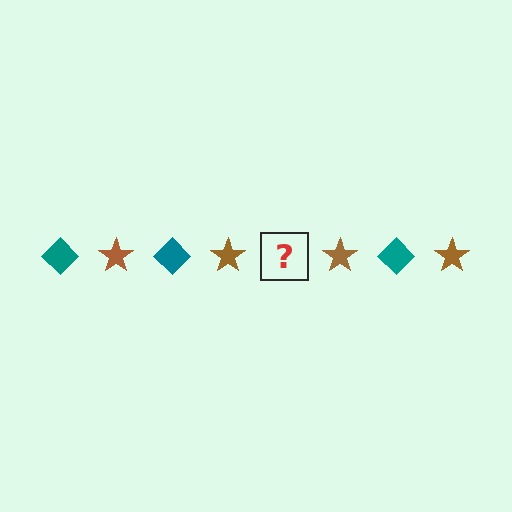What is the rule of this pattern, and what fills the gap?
The rule is that the pattern alternates between teal diamond and brown star. The gap should be filled with a teal diamond.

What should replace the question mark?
The question mark should be replaced with a teal diamond.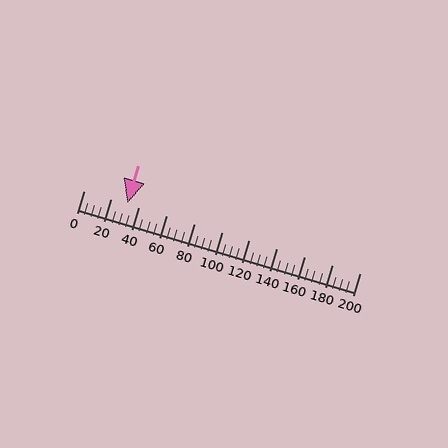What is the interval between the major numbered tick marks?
The major tick marks are spaced 20 units apart.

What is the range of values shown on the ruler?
The ruler shows values from 0 to 200.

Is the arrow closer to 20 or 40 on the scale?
The arrow is closer to 40.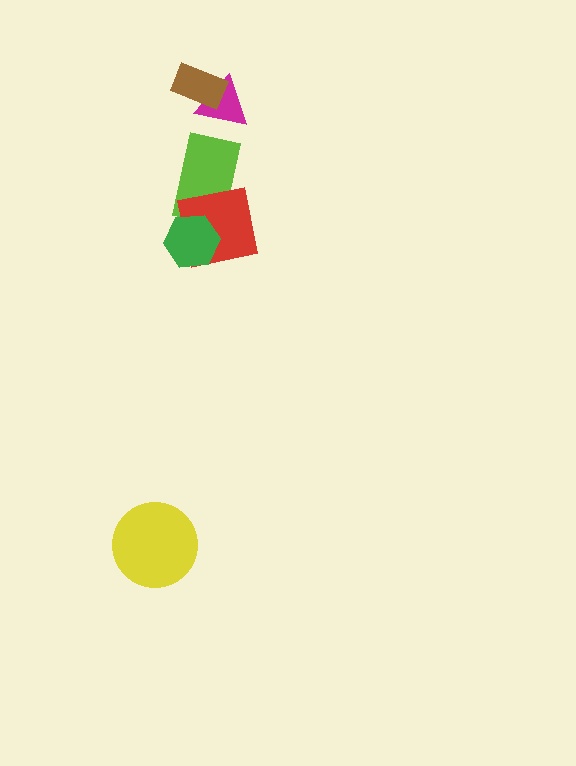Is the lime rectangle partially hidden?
Yes, it is partially covered by another shape.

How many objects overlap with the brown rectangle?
1 object overlaps with the brown rectangle.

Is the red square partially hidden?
Yes, it is partially covered by another shape.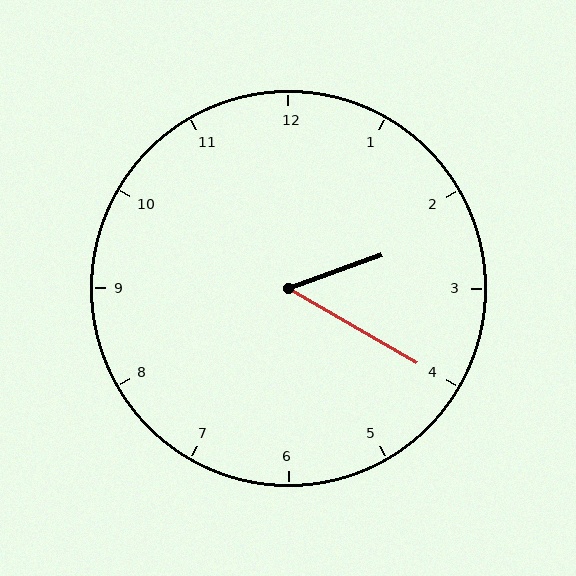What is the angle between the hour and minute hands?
Approximately 50 degrees.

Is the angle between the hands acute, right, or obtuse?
It is acute.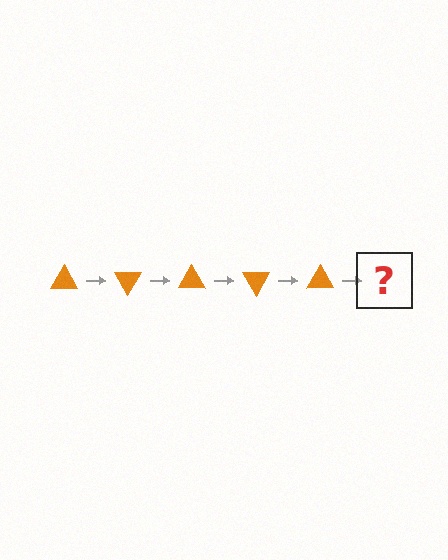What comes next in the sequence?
The next element should be an orange triangle rotated 300 degrees.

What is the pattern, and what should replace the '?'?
The pattern is that the triangle rotates 60 degrees each step. The '?' should be an orange triangle rotated 300 degrees.